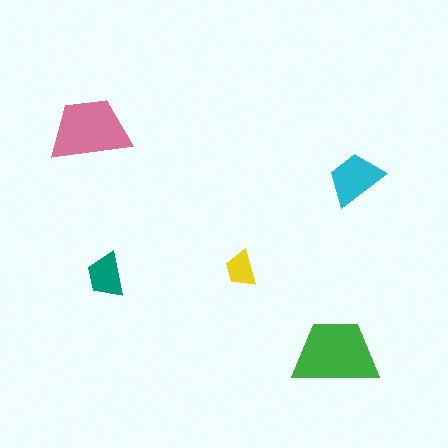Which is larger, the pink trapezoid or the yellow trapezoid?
The pink one.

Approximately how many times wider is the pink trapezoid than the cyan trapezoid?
About 1.5 times wider.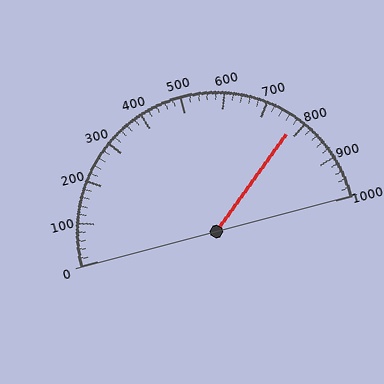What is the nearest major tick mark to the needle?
The nearest major tick mark is 800.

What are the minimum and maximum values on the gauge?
The gauge ranges from 0 to 1000.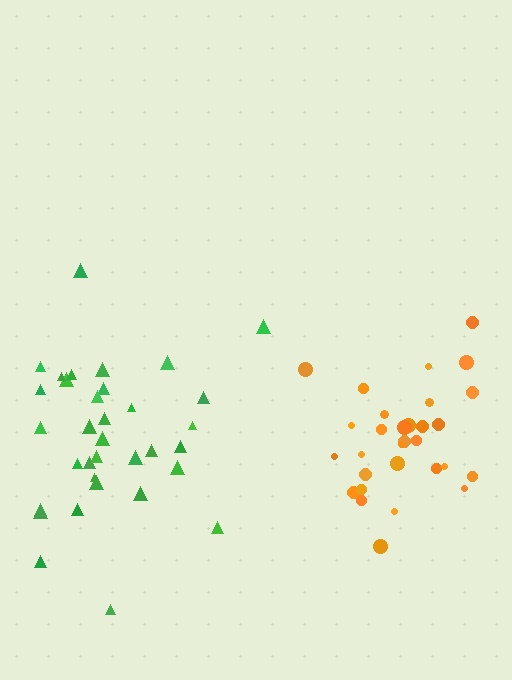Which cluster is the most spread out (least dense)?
Green.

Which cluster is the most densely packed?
Orange.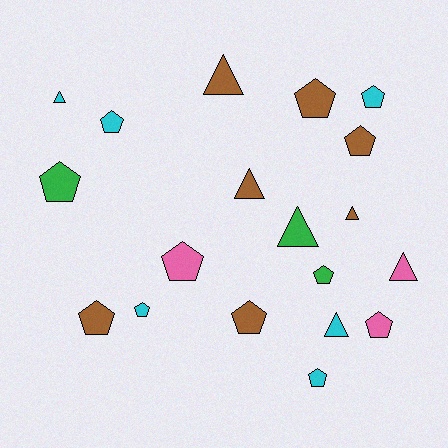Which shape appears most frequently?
Pentagon, with 12 objects.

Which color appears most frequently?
Brown, with 7 objects.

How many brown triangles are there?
There are 3 brown triangles.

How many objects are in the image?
There are 19 objects.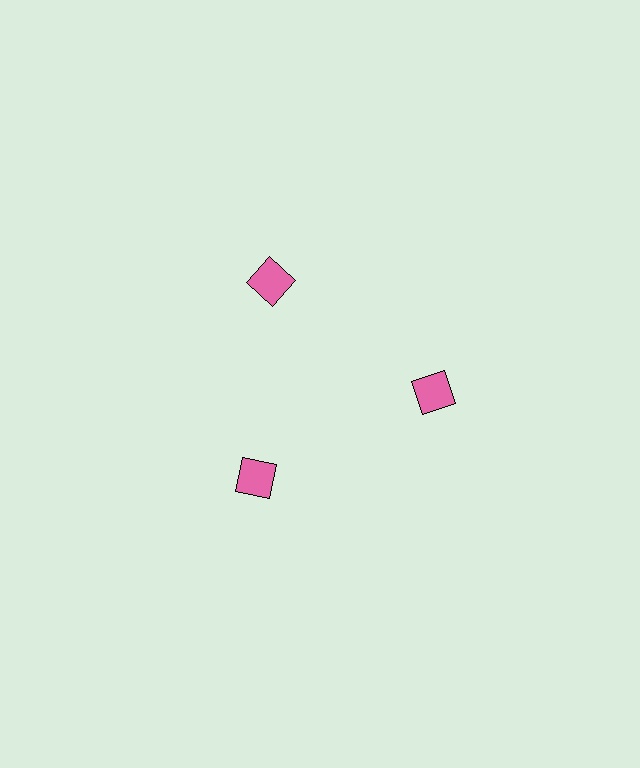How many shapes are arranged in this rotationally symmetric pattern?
There are 3 shapes, arranged in 3 groups of 1.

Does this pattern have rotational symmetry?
Yes, this pattern has 3-fold rotational symmetry. It looks the same after rotating 120 degrees around the center.